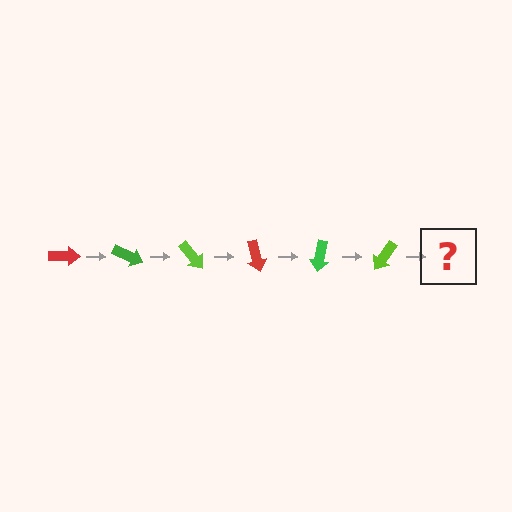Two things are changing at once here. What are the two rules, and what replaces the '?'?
The two rules are that it rotates 25 degrees each step and the color cycles through red, green, and lime. The '?' should be a red arrow, rotated 150 degrees from the start.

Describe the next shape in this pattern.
It should be a red arrow, rotated 150 degrees from the start.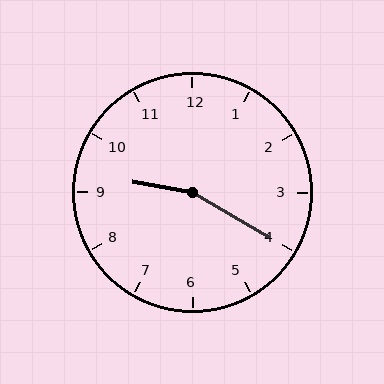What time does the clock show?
9:20.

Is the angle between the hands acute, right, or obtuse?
It is obtuse.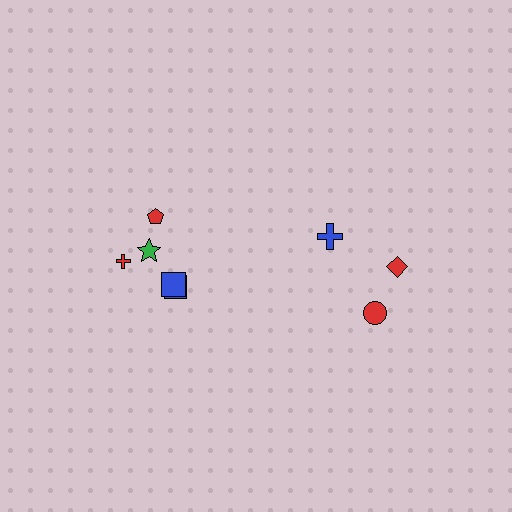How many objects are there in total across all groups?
There are 8 objects.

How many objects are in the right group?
There are 3 objects.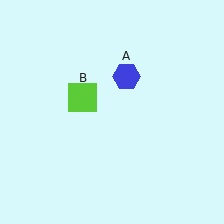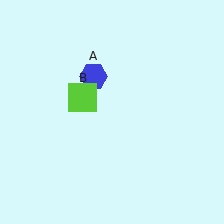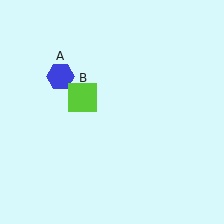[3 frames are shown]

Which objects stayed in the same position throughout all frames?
Lime square (object B) remained stationary.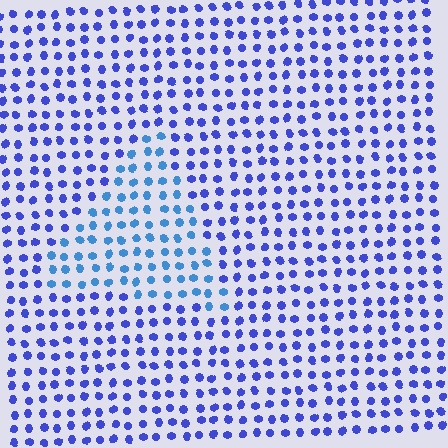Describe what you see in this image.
The image is filled with small blue elements in a uniform arrangement. A triangle-shaped region is visible where the elements are tinted to a slightly different hue, forming a subtle color boundary.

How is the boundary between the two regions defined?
The boundary is defined purely by a slight shift in hue (about 29 degrees). Spacing, size, and orientation are identical on both sides.